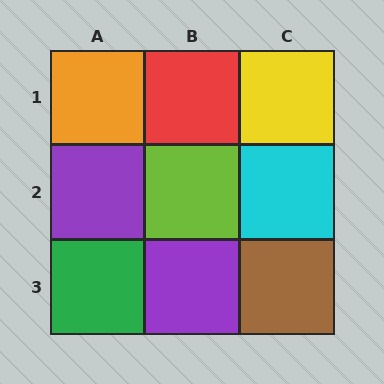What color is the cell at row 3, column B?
Purple.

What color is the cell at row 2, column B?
Lime.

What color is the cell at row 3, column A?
Green.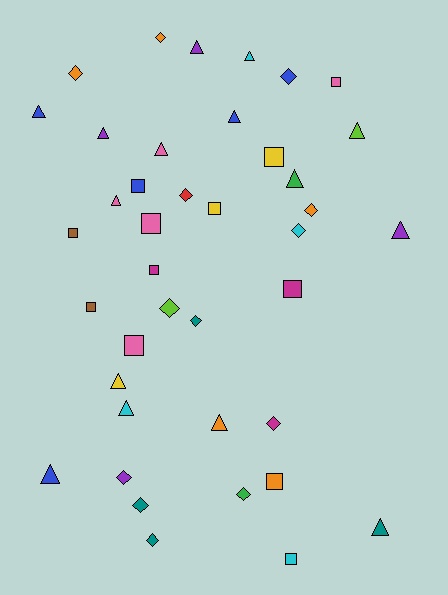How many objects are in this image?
There are 40 objects.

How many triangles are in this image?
There are 15 triangles.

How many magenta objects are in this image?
There are 3 magenta objects.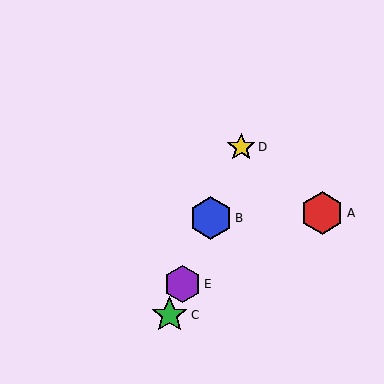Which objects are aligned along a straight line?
Objects B, C, D, E are aligned along a straight line.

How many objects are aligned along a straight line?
4 objects (B, C, D, E) are aligned along a straight line.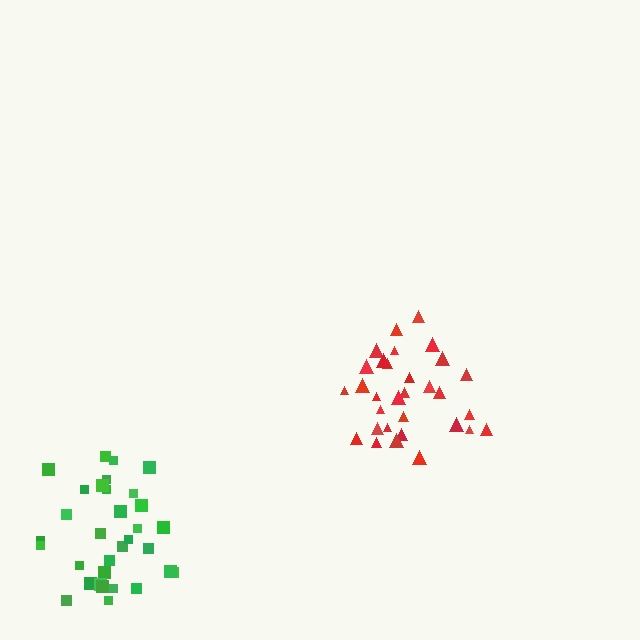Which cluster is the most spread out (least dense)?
Green.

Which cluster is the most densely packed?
Red.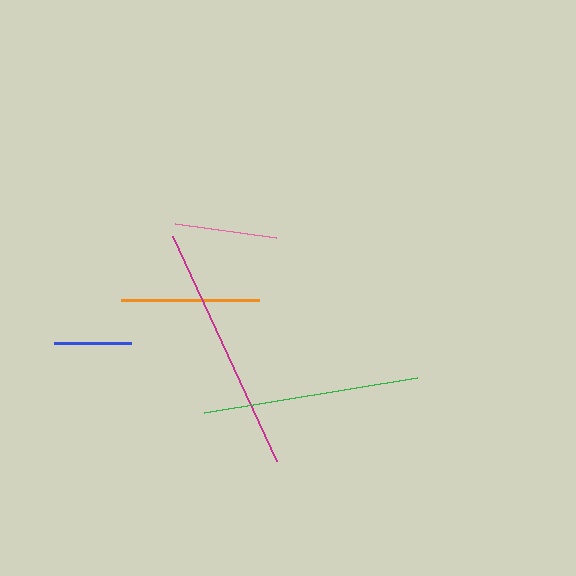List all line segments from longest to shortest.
From longest to shortest: magenta, green, orange, pink, blue.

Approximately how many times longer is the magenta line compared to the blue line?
The magenta line is approximately 3.2 times the length of the blue line.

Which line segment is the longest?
The magenta line is the longest at approximately 248 pixels.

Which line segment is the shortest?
The blue line is the shortest at approximately 77 pixels.